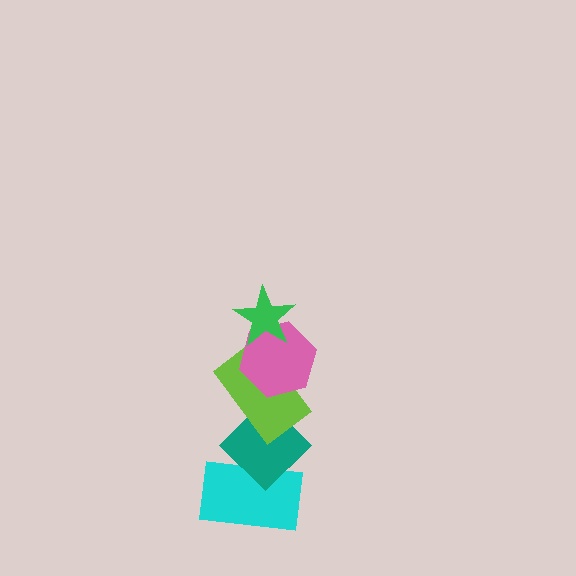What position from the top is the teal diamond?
The teal diamond is 4th from the top.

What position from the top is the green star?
The green star is 1st from the top.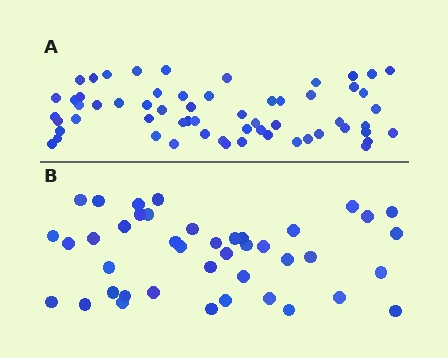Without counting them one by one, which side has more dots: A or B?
Region A (the top region) has more dots.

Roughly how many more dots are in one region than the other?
Region A has approximately 20 more dots than region B.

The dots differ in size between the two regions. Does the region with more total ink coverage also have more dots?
No. Region B has more total ink coverage because its dots are larger, but region A actually contains more individual dots. Total area can be misleading — the number of items is what matters here.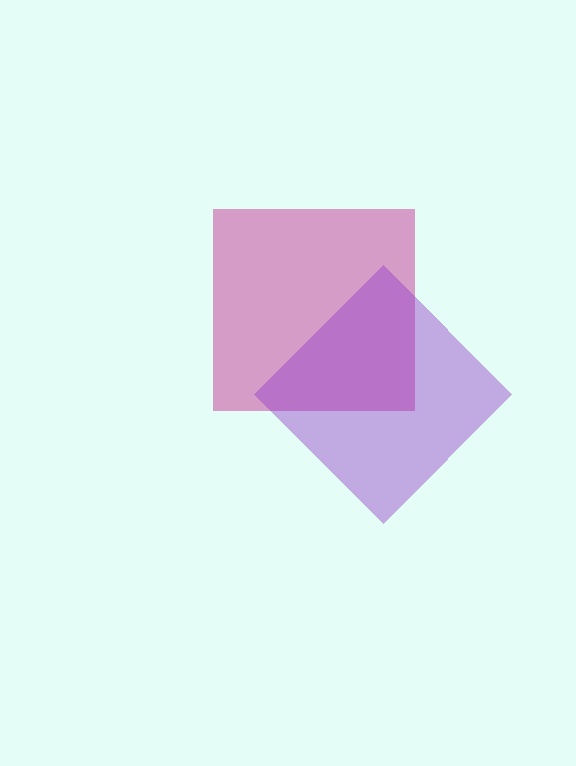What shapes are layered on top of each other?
The layered shapes are: a magenta square, a purple diamond.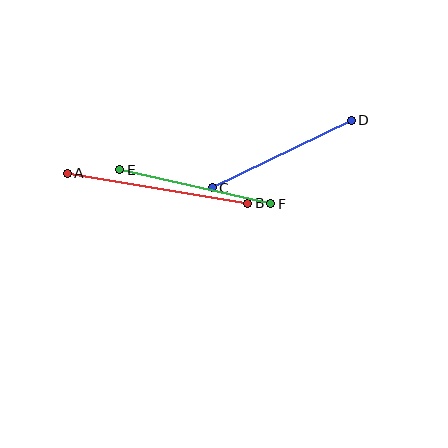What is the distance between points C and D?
The distance is approximately 154 pixels.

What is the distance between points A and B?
The distance is approximately 183 pixels.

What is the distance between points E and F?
The distance is approximately 155 pixels.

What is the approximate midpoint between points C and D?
The midpoint is at approximately (282, 154) pixels.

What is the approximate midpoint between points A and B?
The midpoint is at approximately (158, 188) pixels.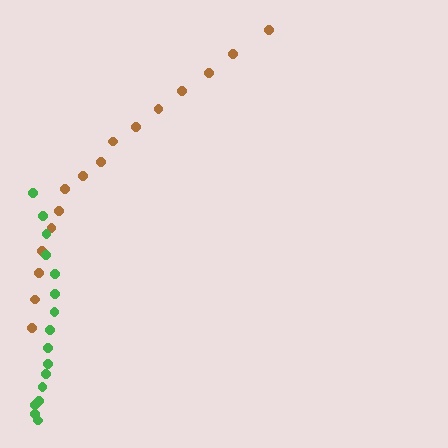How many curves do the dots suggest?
There are 2 distinct paths.